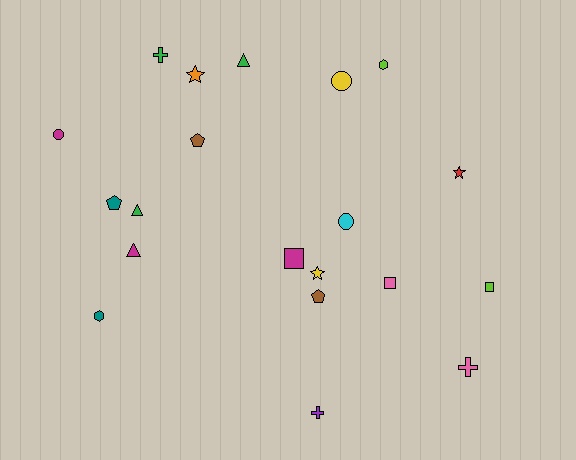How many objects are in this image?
There are 20 objects.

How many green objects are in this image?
There are 3 green objects.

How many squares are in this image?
There are 3 squares.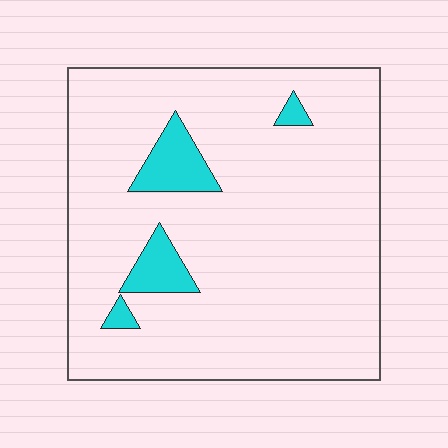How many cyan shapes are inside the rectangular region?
4.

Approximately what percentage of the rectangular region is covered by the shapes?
Approximately 10%.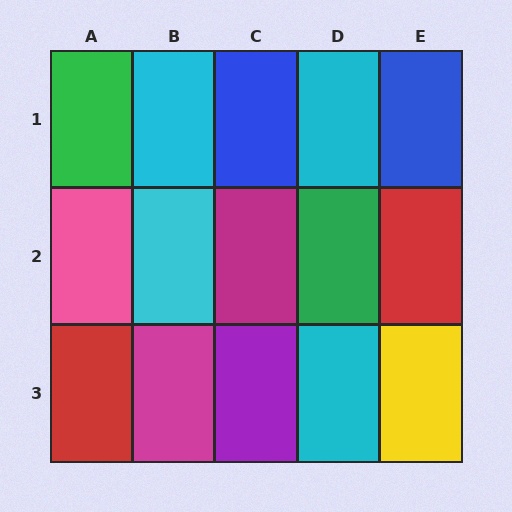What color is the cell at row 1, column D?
Cyan.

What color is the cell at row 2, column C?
Magenta.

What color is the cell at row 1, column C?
Blue.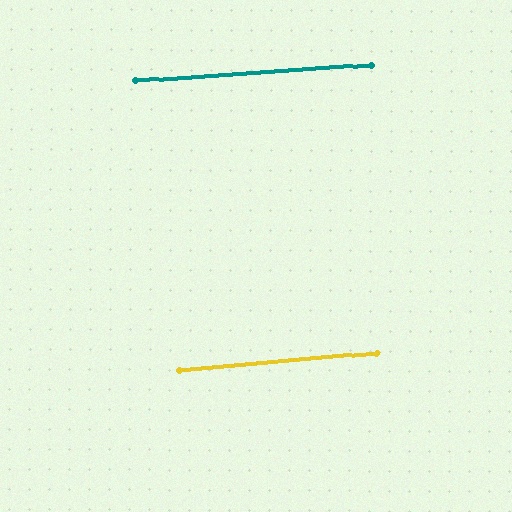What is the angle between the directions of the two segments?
Approximately 1 degree.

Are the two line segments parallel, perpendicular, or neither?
Parallel — their directions differ by only 1.3°.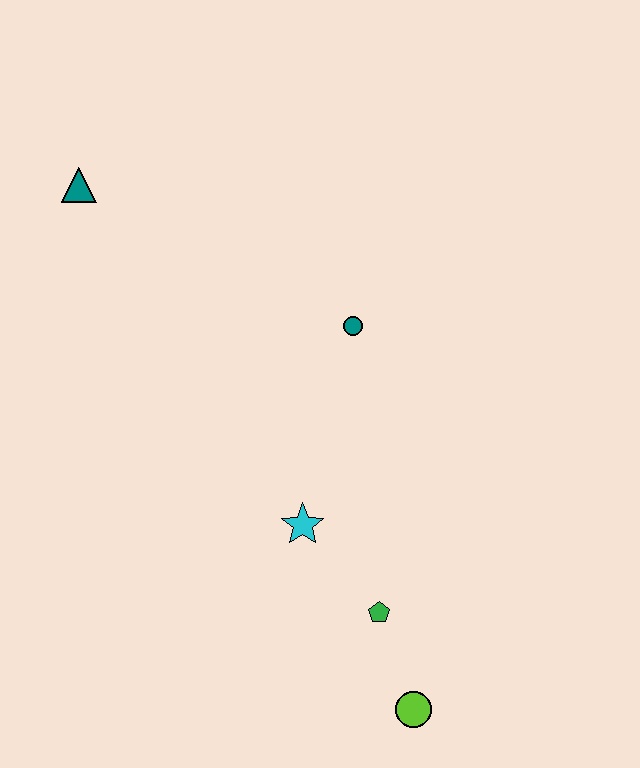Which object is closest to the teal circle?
The cyan star is closest to the teal circle.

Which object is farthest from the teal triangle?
The lime circle is farthest from the teal triangle.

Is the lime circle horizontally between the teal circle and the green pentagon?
No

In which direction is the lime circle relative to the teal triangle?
The lime circle is below the teal triangle.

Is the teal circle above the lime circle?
Yes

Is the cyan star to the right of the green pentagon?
No